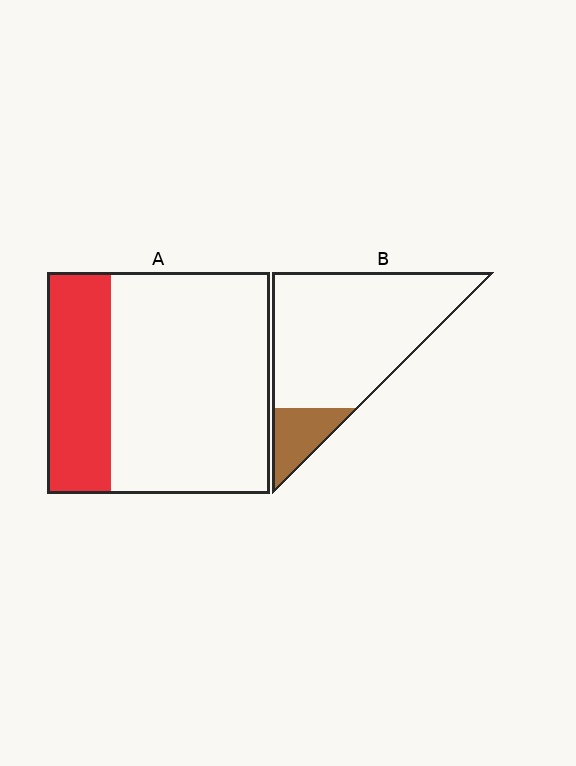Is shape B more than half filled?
No.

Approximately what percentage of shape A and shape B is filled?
A is approximately 30% and B is approximately 15%.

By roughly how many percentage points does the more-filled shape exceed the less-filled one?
By roughly 15 percentage points (A over B).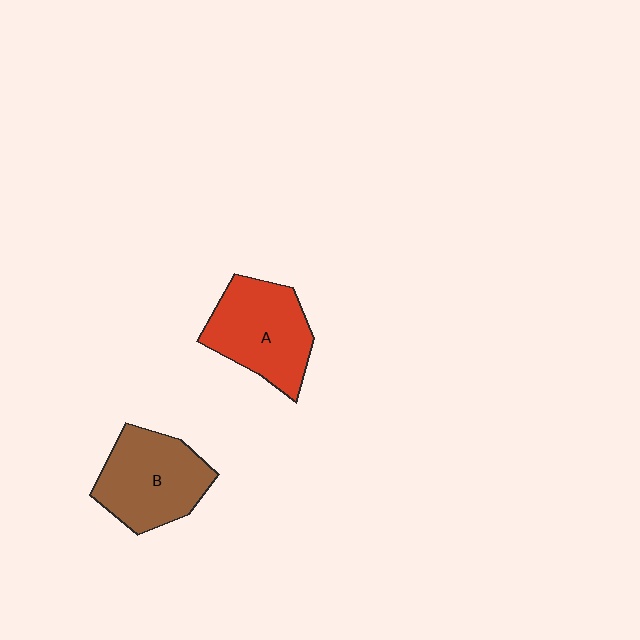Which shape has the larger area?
Shape A (red).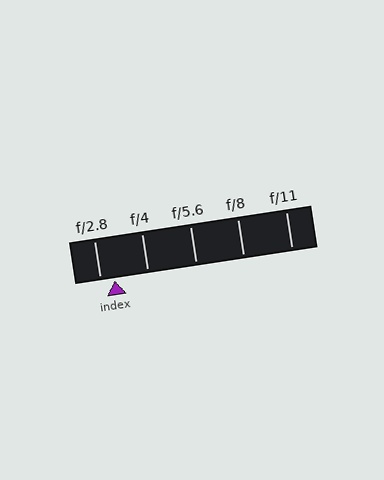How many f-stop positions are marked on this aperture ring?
There are 5 f-stop positions marked.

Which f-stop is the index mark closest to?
The index mark is closest to f/2.8.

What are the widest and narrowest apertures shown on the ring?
The widest aperture shown is f/2.8 and the narrowest is f/11.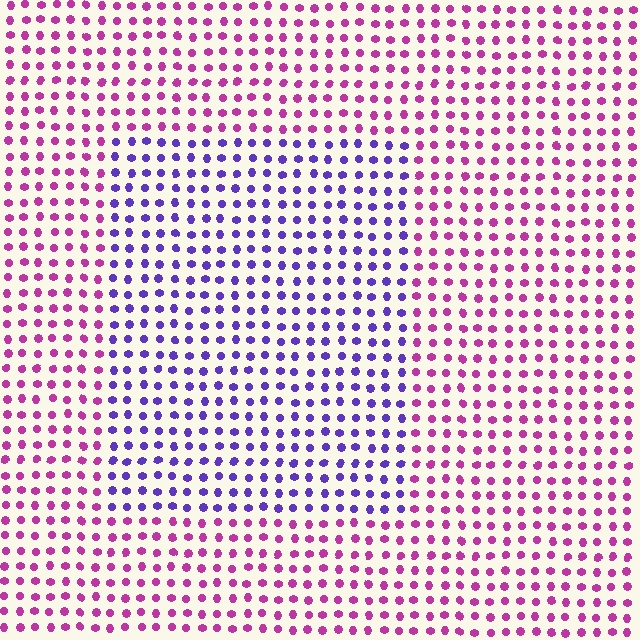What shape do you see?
I see a rectangle.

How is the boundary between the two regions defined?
The boundary is defined purely by a slight shift in hue (about 54 degrees). Spacing, size, and orientation are identical on both sides.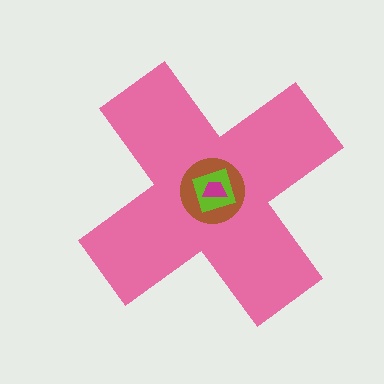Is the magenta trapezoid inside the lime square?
Yes.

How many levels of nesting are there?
4.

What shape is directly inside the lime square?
The magenta trapezoid.